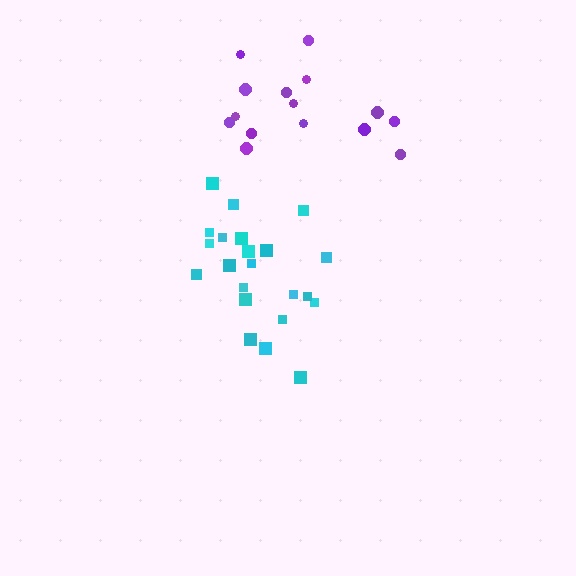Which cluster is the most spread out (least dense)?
Cyan.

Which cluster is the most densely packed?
Purple.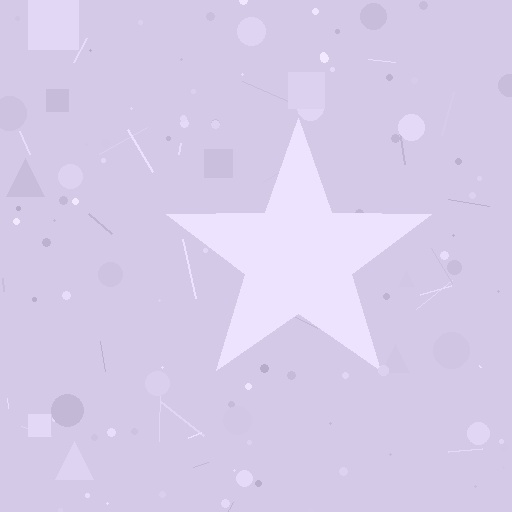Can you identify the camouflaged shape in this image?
The camouflaged shape is a star.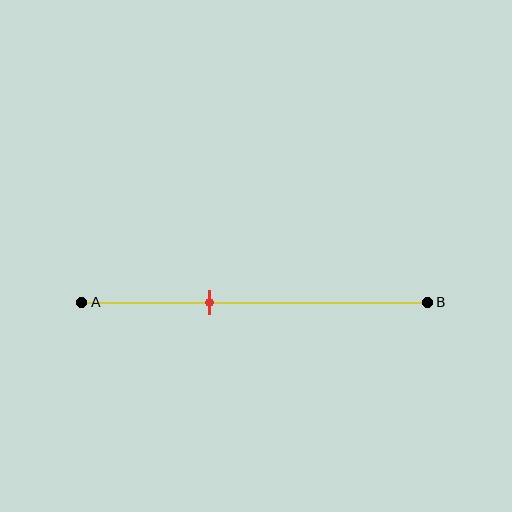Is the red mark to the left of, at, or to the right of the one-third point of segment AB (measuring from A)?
The red mark is to the right of the one-third point of segment AB.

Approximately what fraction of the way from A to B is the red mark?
The red mark is approximately 35% of the way from A to B.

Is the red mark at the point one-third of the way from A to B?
No, the mark is at about 35% from A, not at the 33% one-third point.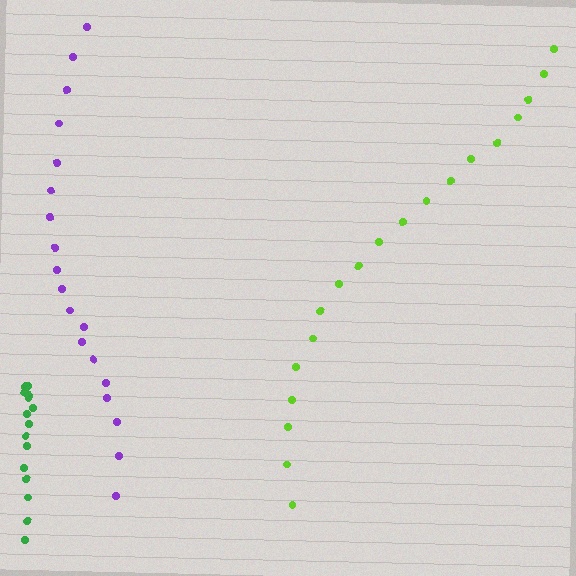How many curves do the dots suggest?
There are 3 distinct paths.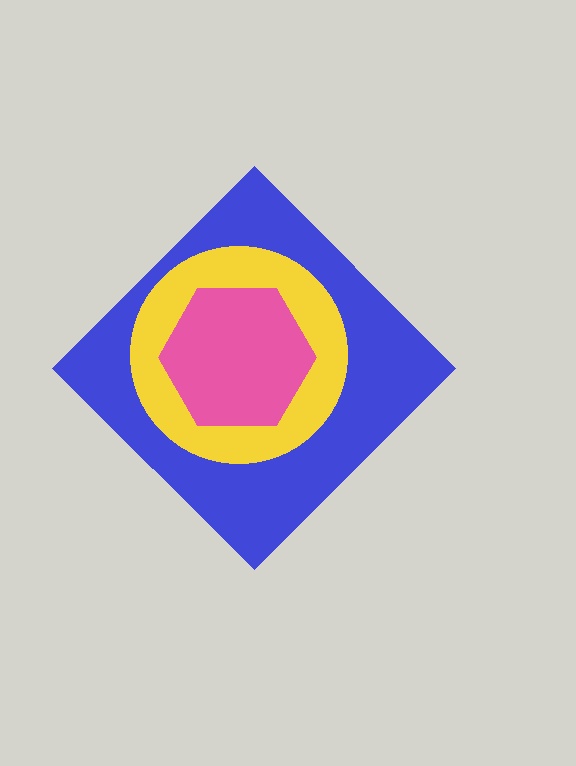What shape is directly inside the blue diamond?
The yellow circle.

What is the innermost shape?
The pink hexagon.